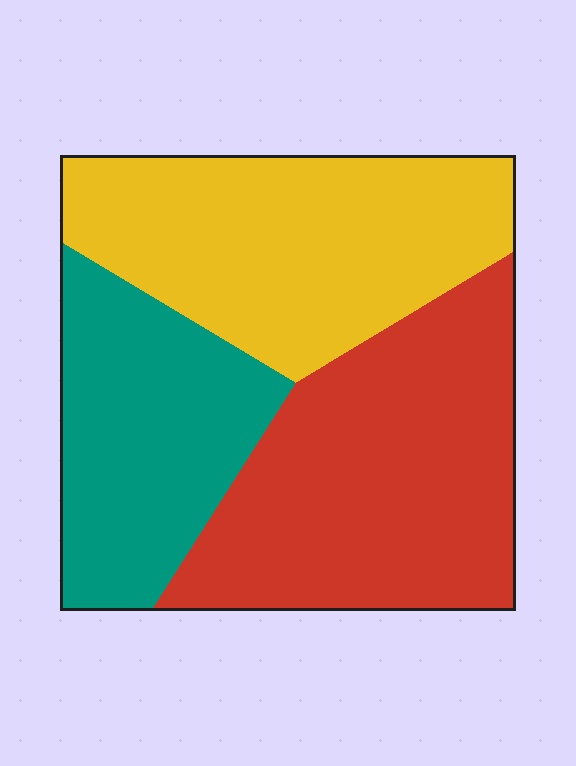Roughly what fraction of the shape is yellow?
Yellow covers about 35% of the shape.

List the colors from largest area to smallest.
From largest to smallest: red, yellow, teal.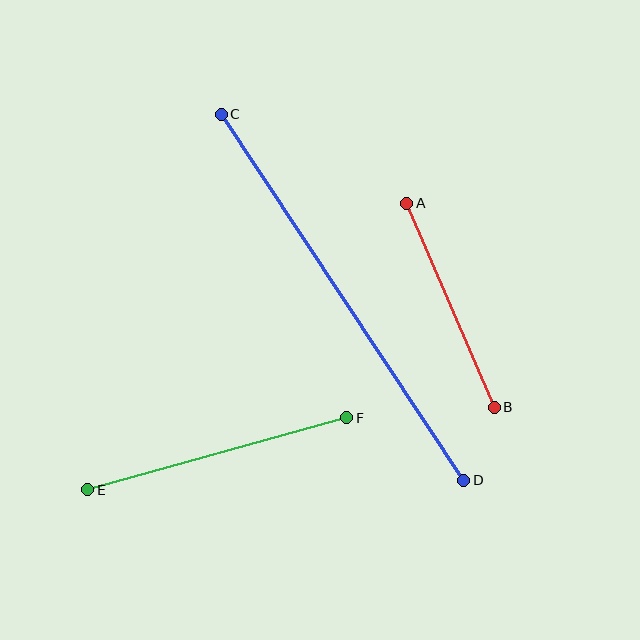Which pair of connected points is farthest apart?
Points C and D are farthest apart.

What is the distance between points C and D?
The distance is approximately 439 pixels.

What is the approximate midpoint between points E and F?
The midpoint is at approximately (217, 454) pixels.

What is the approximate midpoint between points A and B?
The midpoint is at approximately (450, 305) pixels.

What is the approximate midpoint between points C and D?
The midpoint is at approximately (342, 297) pixels.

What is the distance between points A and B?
The distance is approximately 222 pixels.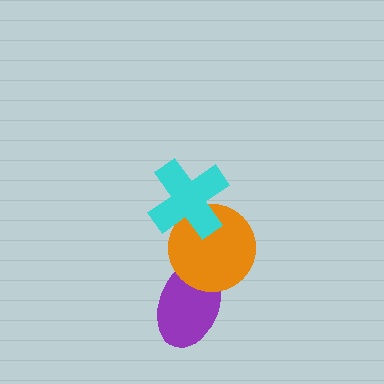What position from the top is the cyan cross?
The cyan cross is 1st from the top.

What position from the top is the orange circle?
The orange circle is 2nd from the top.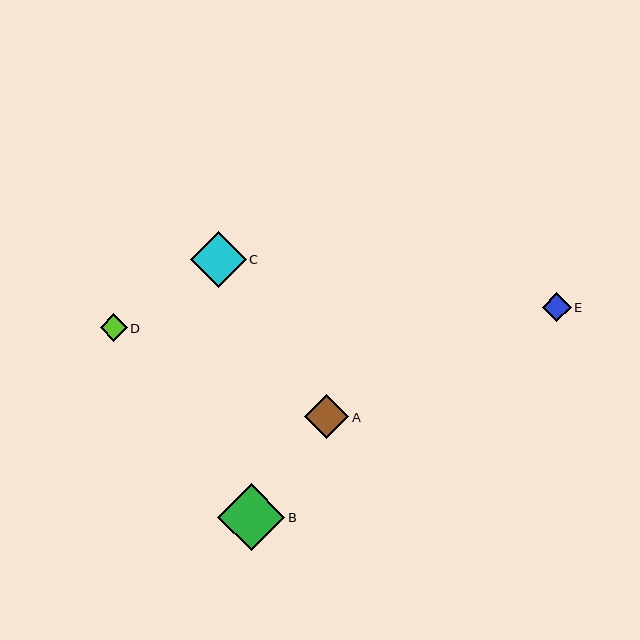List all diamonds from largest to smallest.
From largest to smallest: B, C, A, E, D.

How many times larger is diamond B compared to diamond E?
Diamond B is approximately 2.3 times the size of diamond E.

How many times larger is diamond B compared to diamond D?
Diamond B is approximately 2.5 times the size of diamond D.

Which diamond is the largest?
Diamond B is the largest with a size of approximately 67 pixels.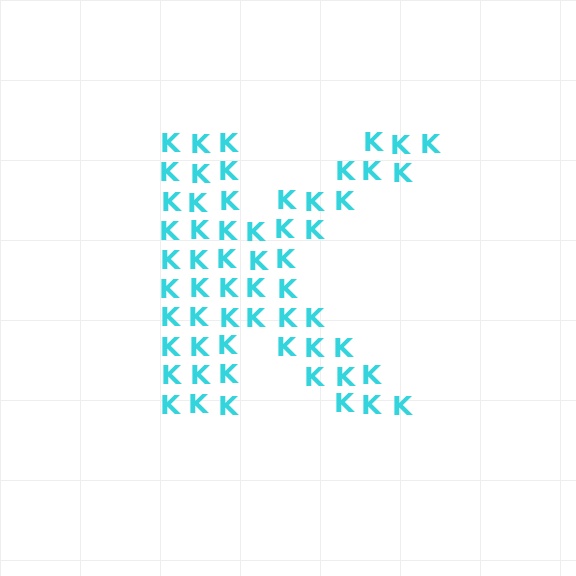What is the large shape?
The large shape is the letter K.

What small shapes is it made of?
It is made of small letter K's.